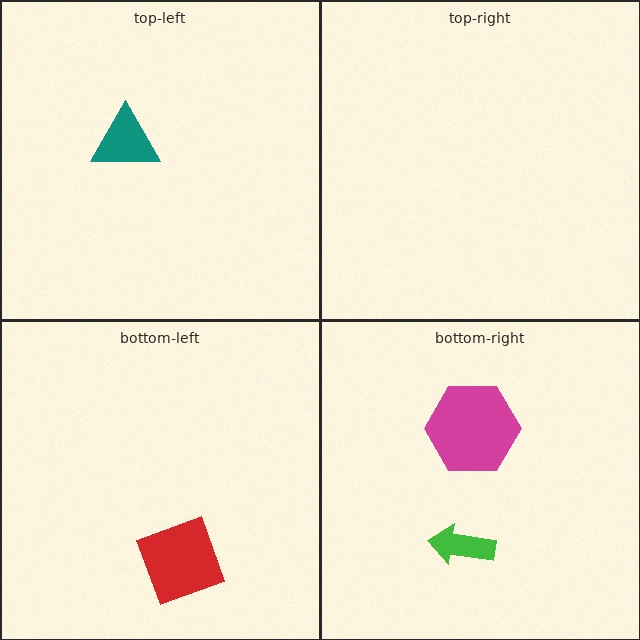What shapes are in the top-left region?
The teal triangle.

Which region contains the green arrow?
The bottom-right region.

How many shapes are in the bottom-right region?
2.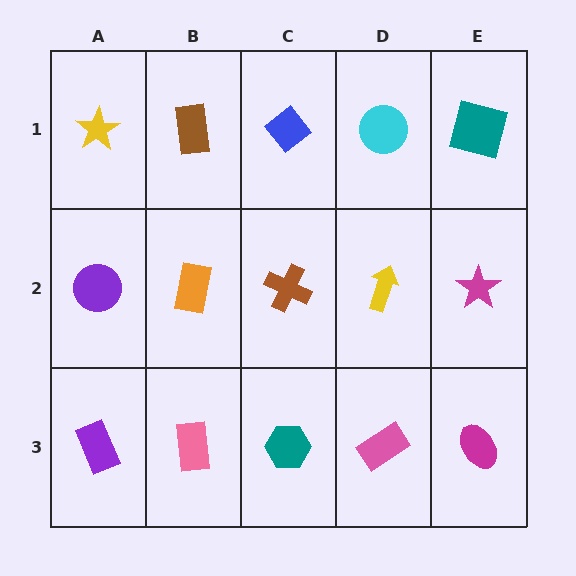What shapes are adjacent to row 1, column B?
An orange rectangle (row 2, column B), a yellow star (row 1, column A), a blue diamond (row 1, column C).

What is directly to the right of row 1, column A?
A brown rectangle.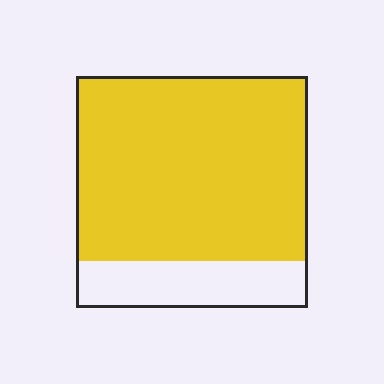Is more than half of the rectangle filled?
Yes.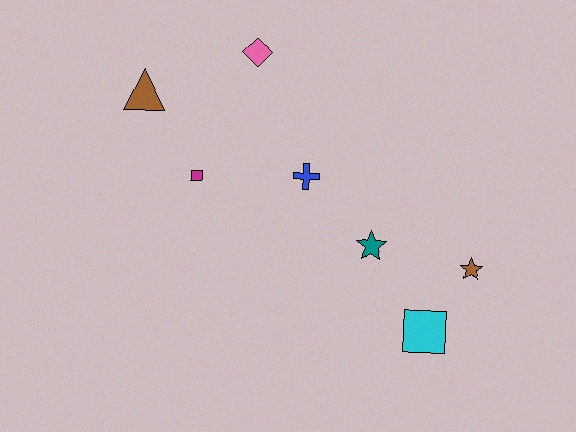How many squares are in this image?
There are 2 squares.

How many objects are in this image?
There are 7 objects.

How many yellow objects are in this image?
There are no yellow objects.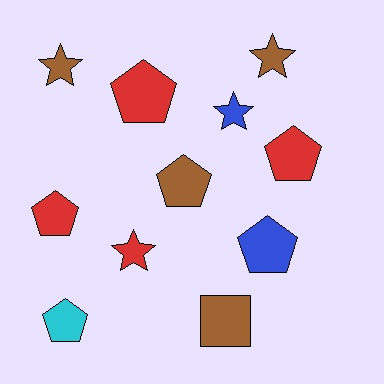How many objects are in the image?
There are 11 objects.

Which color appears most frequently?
Brown, with 4 objects.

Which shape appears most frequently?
Pentagon, with 6 objects.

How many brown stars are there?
There are 2 brown stars.